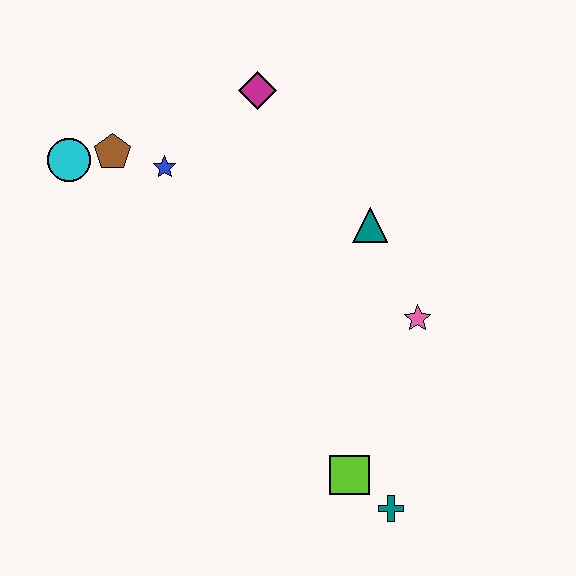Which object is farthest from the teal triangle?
The cyan circle is farthest from the teal triangle.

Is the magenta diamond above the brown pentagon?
Yes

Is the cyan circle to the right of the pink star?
No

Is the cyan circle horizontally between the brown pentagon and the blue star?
No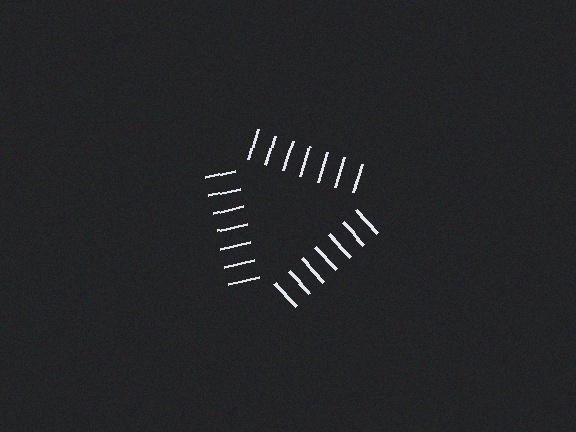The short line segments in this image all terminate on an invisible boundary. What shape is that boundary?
An illusory triangle — the line segments terminate on its edges but no continuous stroke is drawn.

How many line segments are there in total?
21 — 7 along each of the 3 edges.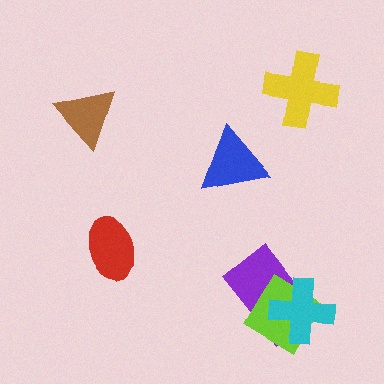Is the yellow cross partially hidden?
No, no other shape covers it.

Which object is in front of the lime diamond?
The cyan cross is in front of the lime diamond.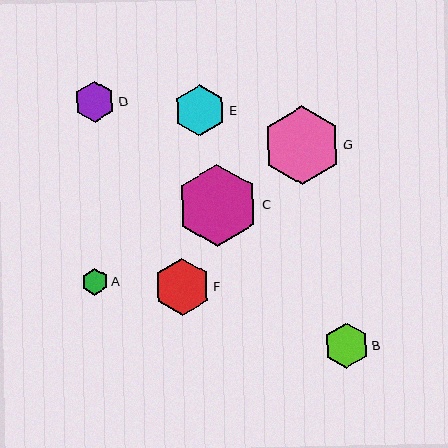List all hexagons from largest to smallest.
From largest to smallest: C, G, F, E, B, D, A.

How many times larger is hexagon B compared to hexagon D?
Hexagon B is approximately 1.1 times the size of hexagon D.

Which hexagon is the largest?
Hexagon C is the largest with a size of approximately 82 pixels.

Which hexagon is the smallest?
Hexagon A is the smallest with a size of approximately 27 pixels.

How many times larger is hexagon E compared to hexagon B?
Hexagon E is approximately 1.1 times the size of hexagon B.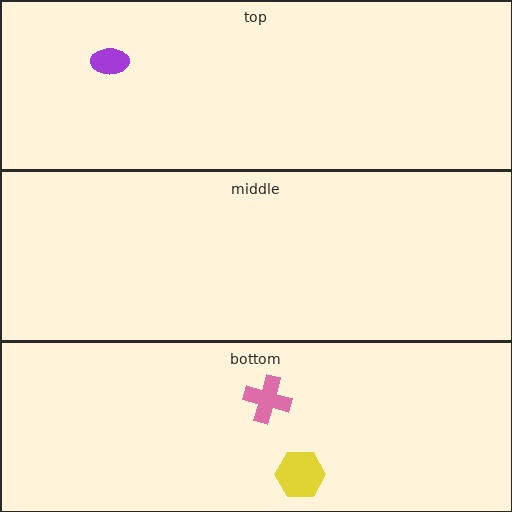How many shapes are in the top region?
1.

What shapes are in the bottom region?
The yellow hexagon, the pink cross.